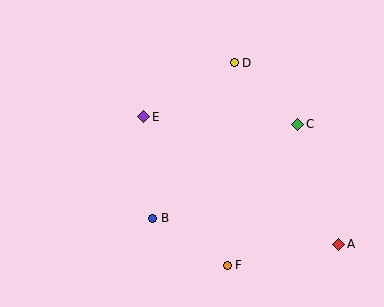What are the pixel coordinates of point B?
Point B is at (153, 218).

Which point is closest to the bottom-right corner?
Point A is closest to the bottom-right corner.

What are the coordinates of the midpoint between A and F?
The midpoint between A and F is at (283, 255).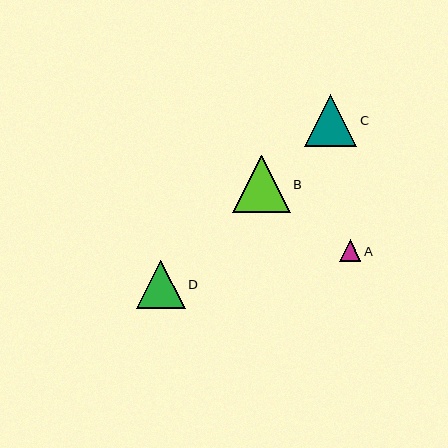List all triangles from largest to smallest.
From largest to smallest: B, C, D, A.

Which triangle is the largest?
Triangle B is the largest with a size of approximately 58 pixels.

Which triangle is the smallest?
Triangle A is the smallest with a size of approximately 21 pixels.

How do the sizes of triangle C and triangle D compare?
Triangle C and triangle D are approximately the same size.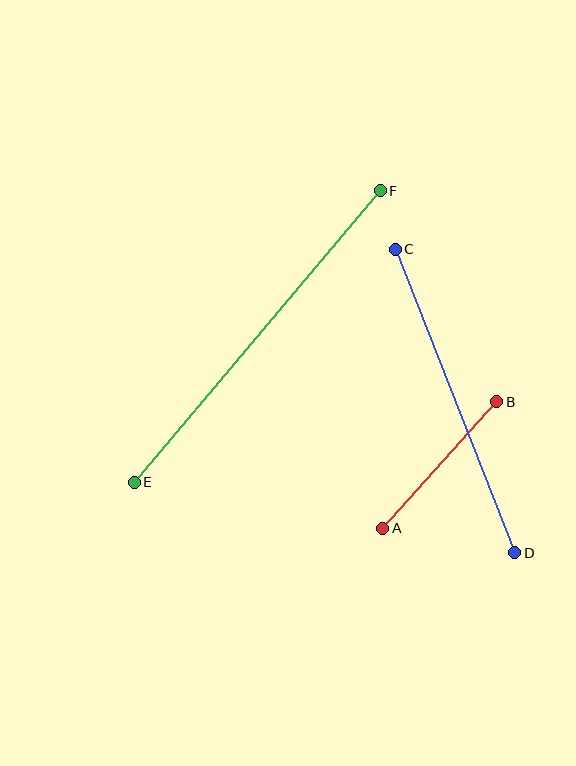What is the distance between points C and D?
The distance is approximately 326 pixels.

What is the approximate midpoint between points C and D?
The midpoint is at approximately (455, 401) pixels.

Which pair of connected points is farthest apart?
Points E and F are farthest apart.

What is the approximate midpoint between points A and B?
The midpoint is at approximately (440, 465) pixels.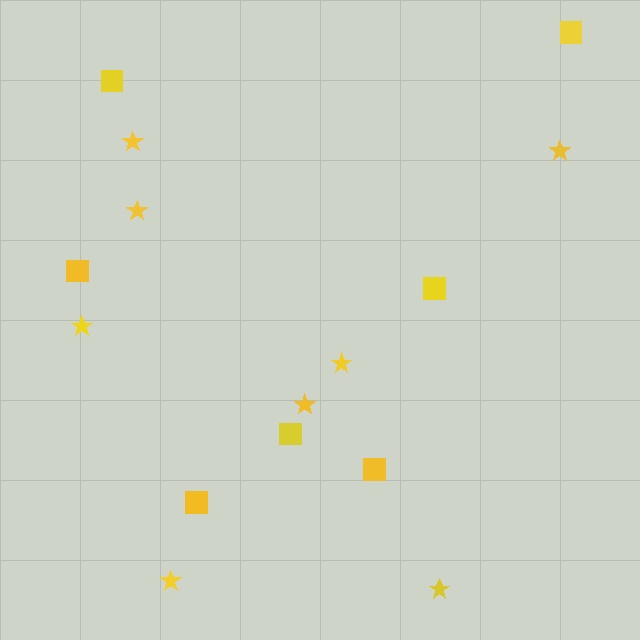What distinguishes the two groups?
There are 2 groups: one group of squares (7) and one group of stars (8).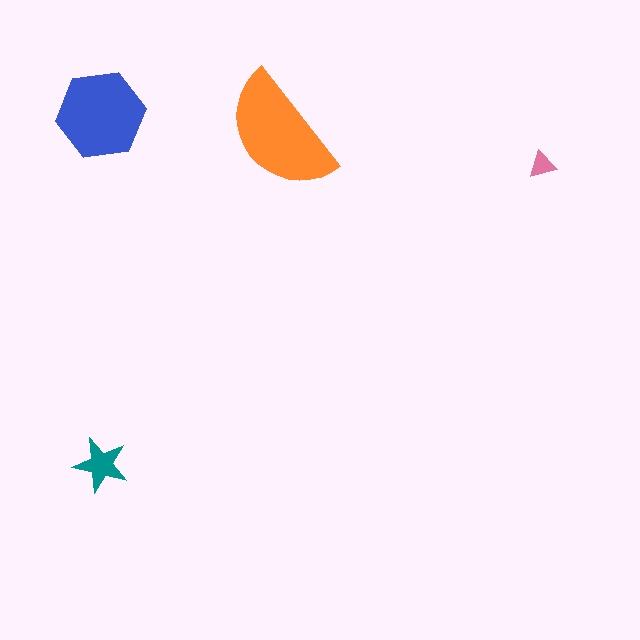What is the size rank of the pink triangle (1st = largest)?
4th.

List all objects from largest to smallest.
The orange semicircle, the blue hexagon, the teal star, the pink triangle.